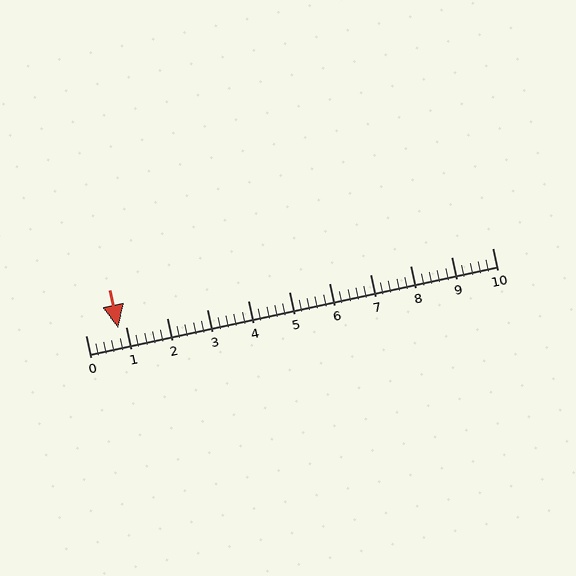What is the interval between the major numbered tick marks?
The major tick marks are spaced 1 units apart.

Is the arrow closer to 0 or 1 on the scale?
The arrow is closer to 1.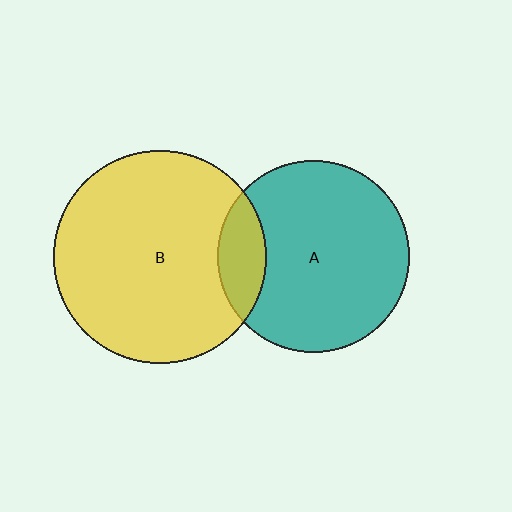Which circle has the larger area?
Circle B (yellow).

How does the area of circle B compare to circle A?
Approximately 1.2 times.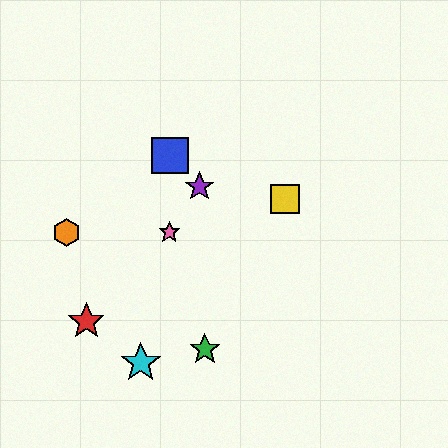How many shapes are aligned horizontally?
2 shapes (the orange hexagon, the pink star) are aligned horizontally.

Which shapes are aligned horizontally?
The orange hexagon, the pink star are aligned horizontally.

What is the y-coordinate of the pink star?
The pink star is at y≈232.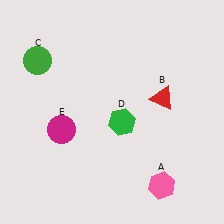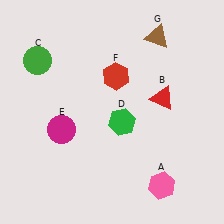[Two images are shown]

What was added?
A red hexagon (F), a brown triangle (G) were added in Image 2.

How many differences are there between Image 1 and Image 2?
There are 2 differences between the two images.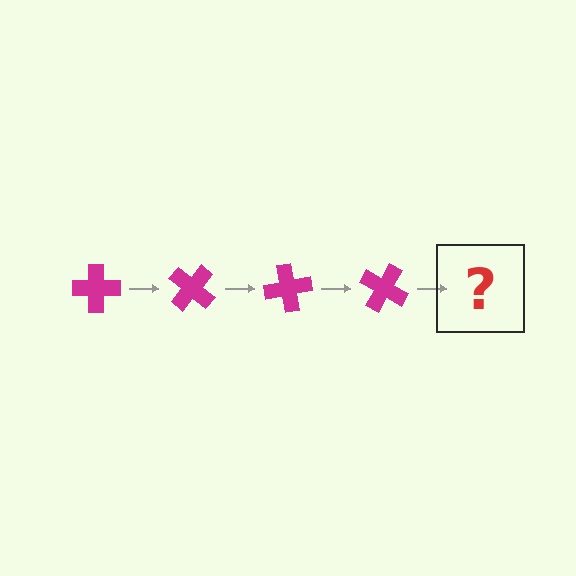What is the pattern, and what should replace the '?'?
The pattern is that the cross rotates 40 degrees each step. The '?' should be a magenta cross rotated 160 degrees.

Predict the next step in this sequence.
The next step is a magenta cross rotated 160 degrees.